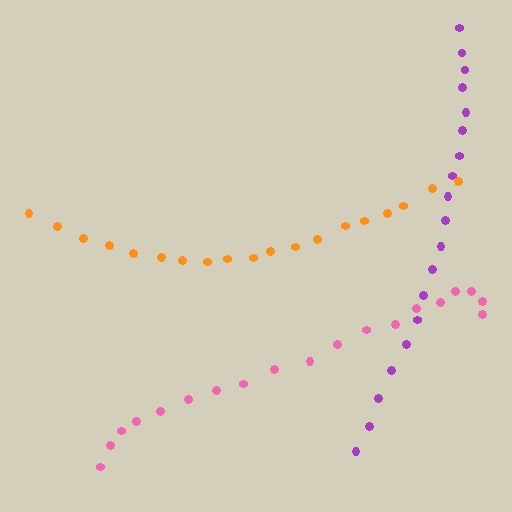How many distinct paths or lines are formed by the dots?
There are 3 distinct paths.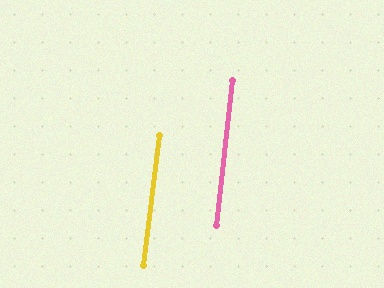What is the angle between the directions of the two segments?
Approximately 1 degree.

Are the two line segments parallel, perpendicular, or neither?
Parallel — their directions differ by only 0.6°.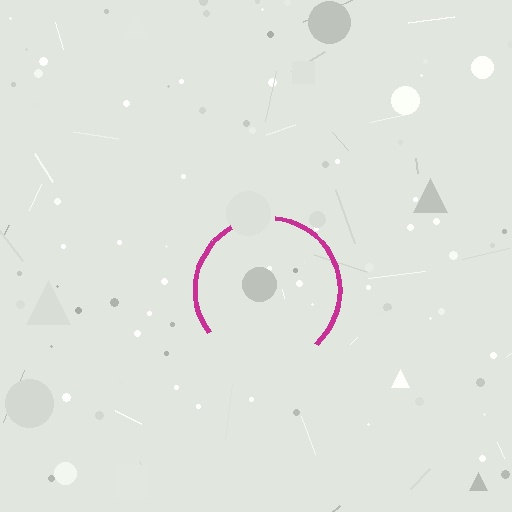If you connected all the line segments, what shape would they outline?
They would outline a circle.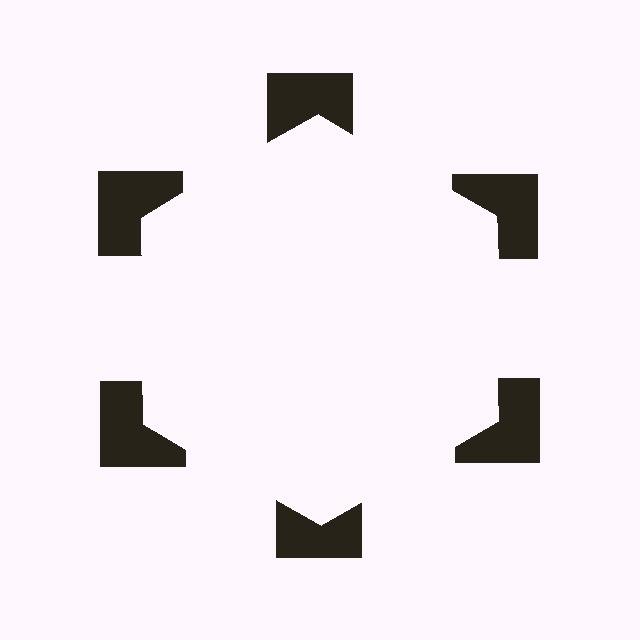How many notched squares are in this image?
There are 6 — one at each vertex of the illusory hexagon.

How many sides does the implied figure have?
6 sides.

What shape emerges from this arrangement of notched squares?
An illusory hexagon — its edges are inferred from the aligned wedge cuts in the notched squares, not physically drawn.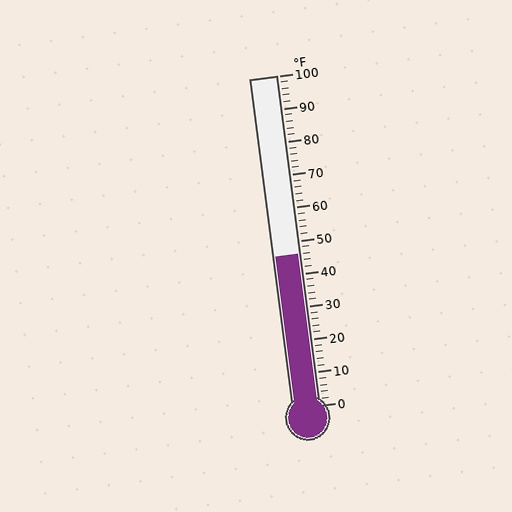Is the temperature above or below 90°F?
The temperature is below 90°F.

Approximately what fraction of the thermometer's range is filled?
The thermometer is filled to approximately 45% of its range.